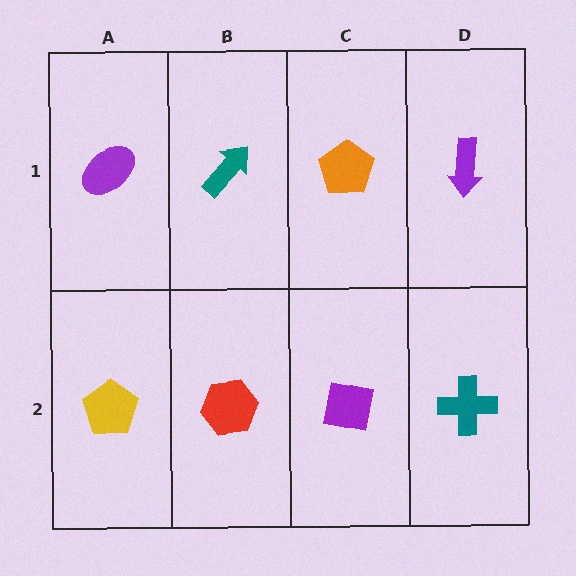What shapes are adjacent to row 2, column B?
A teal arrow (row 1, column B), a yellow pentagon (row 2, column A), a purple square (row 2, column C).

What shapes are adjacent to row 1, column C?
A purple square (row 2, column C), a teal arrow (row 1, column B), a purple arrow (row 1, column D).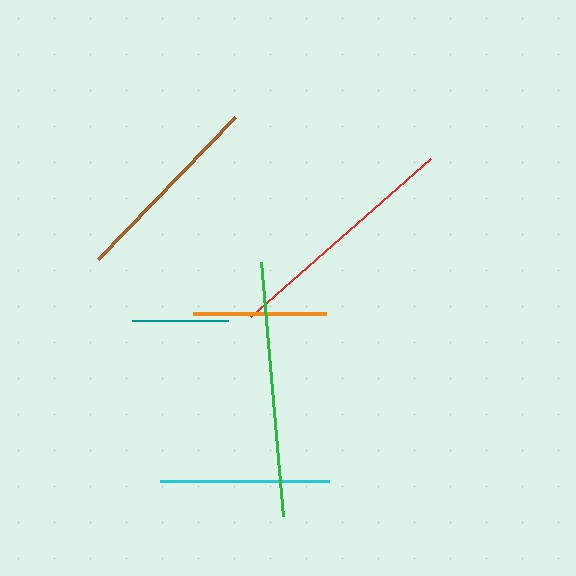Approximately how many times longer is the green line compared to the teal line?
The green line is approximately 2.7 times the length of the teal line.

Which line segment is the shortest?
The teal line is the shortest at approximately 95 pixels.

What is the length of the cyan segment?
The cyan segment is approximately 169 pixels long.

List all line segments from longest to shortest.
From longest to shortest: green, red, brown, cyan, orange, teal.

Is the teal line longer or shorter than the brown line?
The brown line is longer than the teal line.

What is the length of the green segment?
The green segment is approximately 255 pixels long.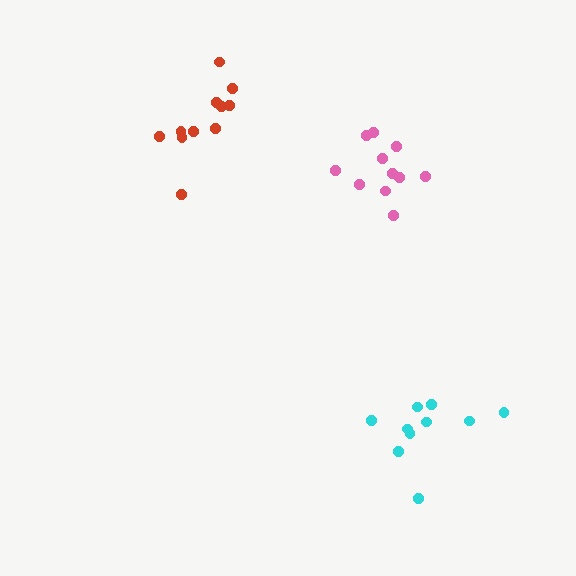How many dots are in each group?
Group 1: 10 dots, Group 2: 11 dots, Group 3: 11 dots (32 total).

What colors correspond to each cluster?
The clusters are colored: cyan, pink, red.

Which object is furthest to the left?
The red cluster is leftmost.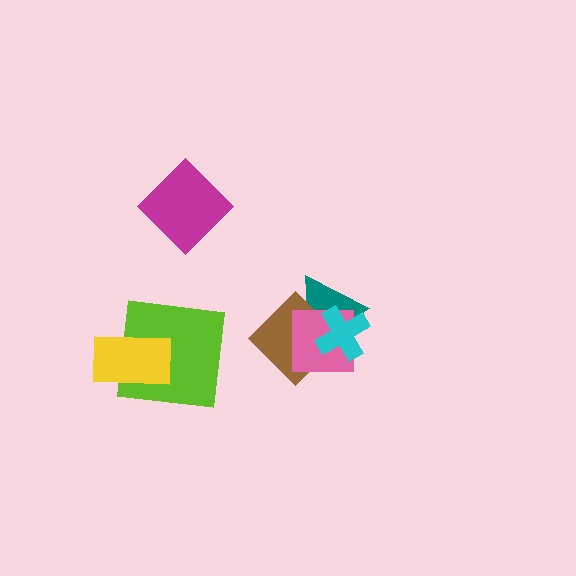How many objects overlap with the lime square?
1 object overlaps with the lime square.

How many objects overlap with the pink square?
3 objects overlap with the pink square.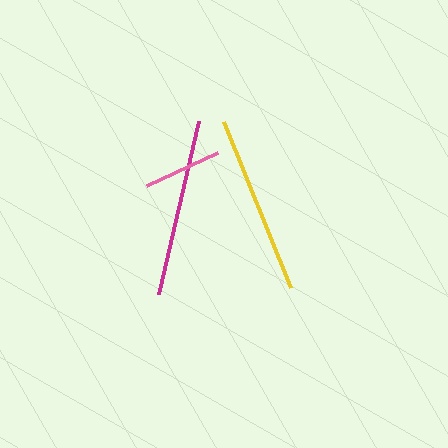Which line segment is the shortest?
The pink line is the shortest at approximately 78 pixels.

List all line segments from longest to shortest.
From longest to shortest: yellow, magenta, pink.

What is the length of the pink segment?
The pink segment is approximately 78 pixels long.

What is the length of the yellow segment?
The yellow segment is approximately 179 pixels long.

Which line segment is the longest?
The yellow line is the longest at approximately 179 pixels.